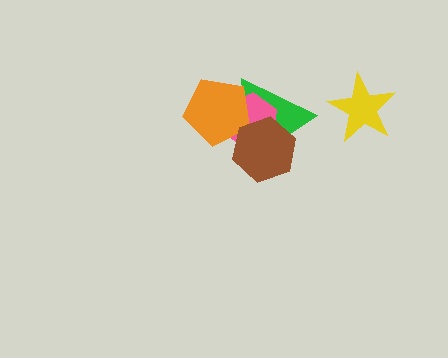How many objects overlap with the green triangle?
3 objects overlap with the green triangle.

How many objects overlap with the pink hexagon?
3 objects overlap with the pink hexagon.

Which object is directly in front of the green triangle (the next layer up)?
The pink hexagon is directly in front of the green triangle.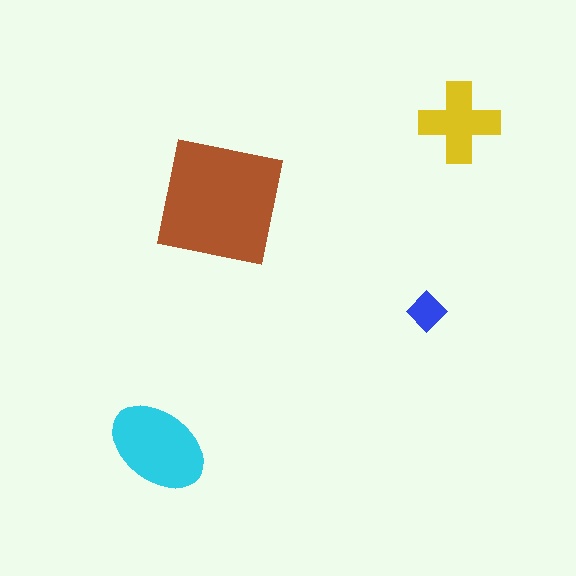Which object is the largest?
The brown square.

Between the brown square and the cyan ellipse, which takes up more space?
The brown square.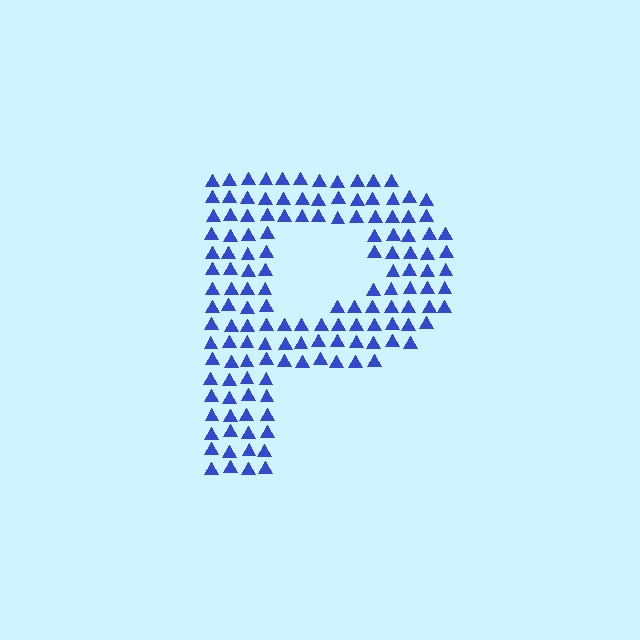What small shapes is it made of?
It is made of small triangles.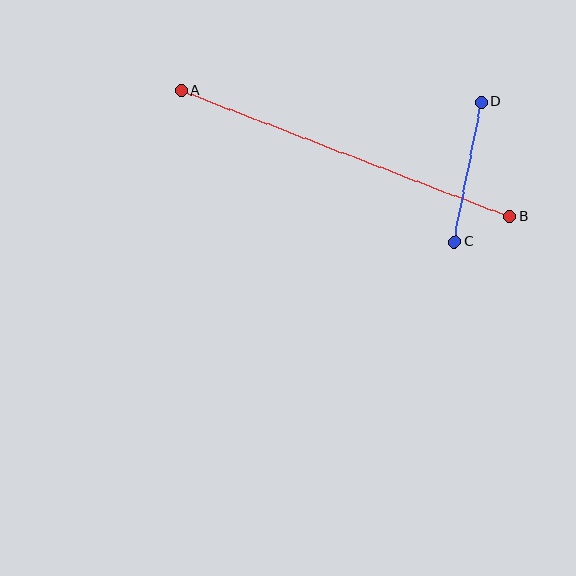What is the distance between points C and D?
The distance is approximately 143 pixels.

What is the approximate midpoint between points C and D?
The midpoint is at approximately (468, 172) pixels.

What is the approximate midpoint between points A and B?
The midpoint is at approximately (345, 153) pixels.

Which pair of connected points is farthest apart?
Points A and B are farthest apart.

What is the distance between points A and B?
The distance is approximately 352 pixels.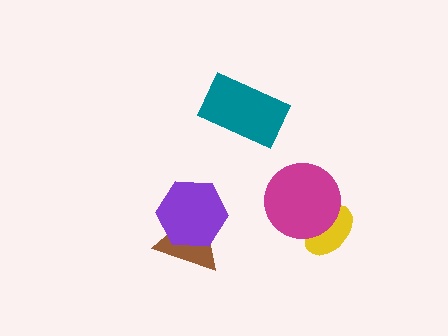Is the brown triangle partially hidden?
Yes, it is partially covered by another shape.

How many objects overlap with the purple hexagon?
1 object overlaps with the purple hexagon.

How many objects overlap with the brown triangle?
1 object overlaps with the brown triangle.